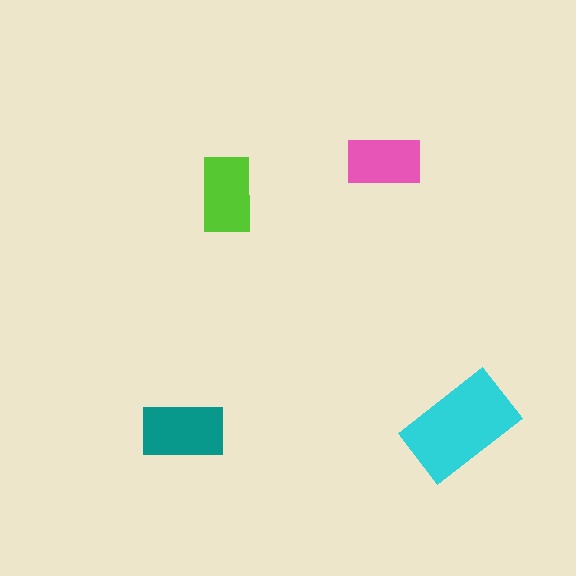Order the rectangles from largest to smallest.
the cyan one, the teal one, the lime one, the pink one.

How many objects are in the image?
There are 4 objects in the image.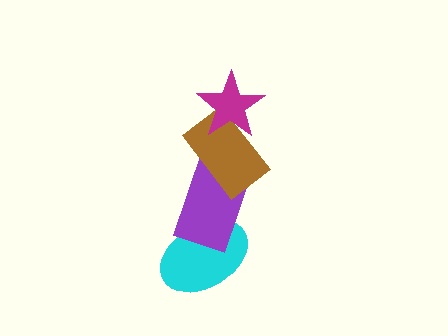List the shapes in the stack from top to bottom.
From top to bottom: the magenta star, the brown rectangle, the purple rectangle, the cyan ellipse.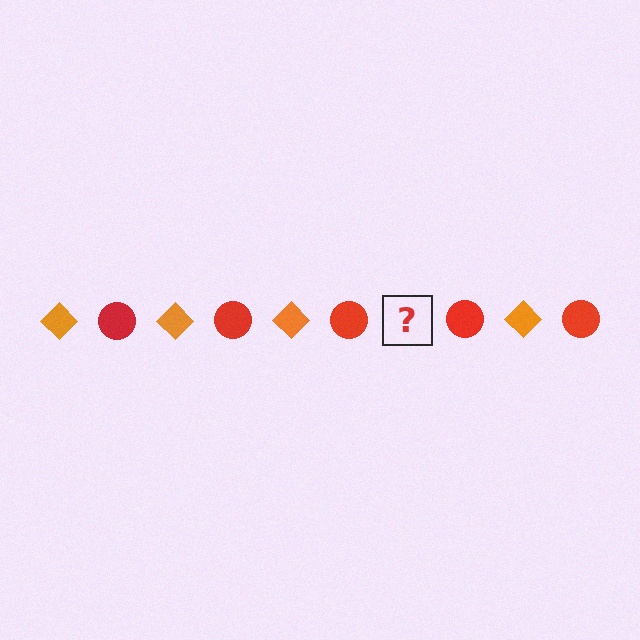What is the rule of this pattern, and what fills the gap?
The rule is that the pattern alternates between orange diamond and red circle. The gap should be filled with an orange diamond.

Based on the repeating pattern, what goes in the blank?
The blank should be an orange diamond.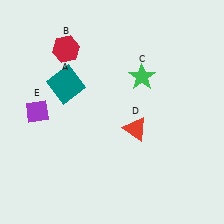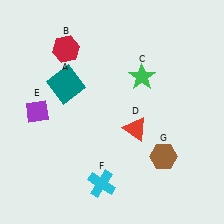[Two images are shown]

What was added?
A cyan cross (F), a brown hexagon (G) were added in Image 2.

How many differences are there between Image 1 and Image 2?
There are 2 differences between the two images.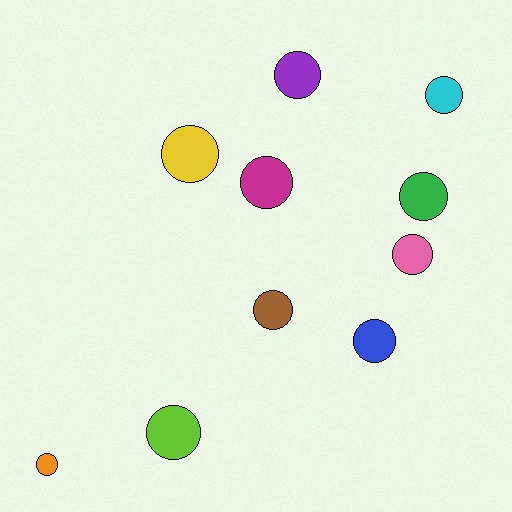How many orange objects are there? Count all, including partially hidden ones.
There is 1 orange object.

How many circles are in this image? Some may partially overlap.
There are 10 circles.